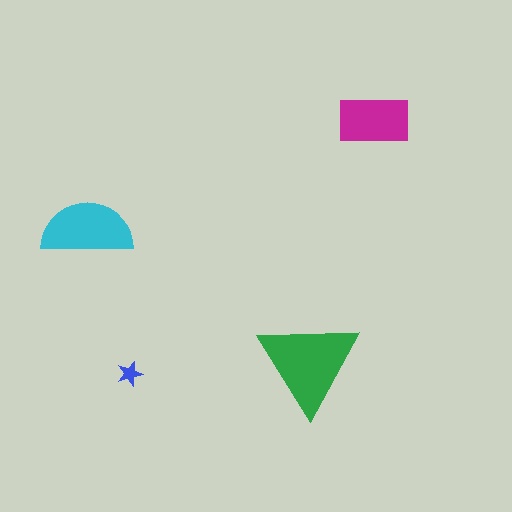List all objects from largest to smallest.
The green triangle, the cyan semicircle, the magenta rectangle, the blue star.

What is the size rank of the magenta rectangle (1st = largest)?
3rd.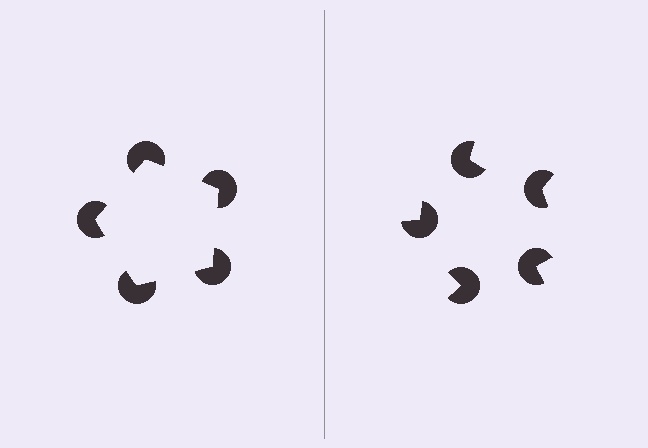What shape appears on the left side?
An illusory pentagon.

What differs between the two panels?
The pac-man discs are positioned identically on both sides; only the wedge orientations differ. On the left they align to a pentagon; on the right they are misaligned.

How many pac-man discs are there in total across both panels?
10 — 5 on each side.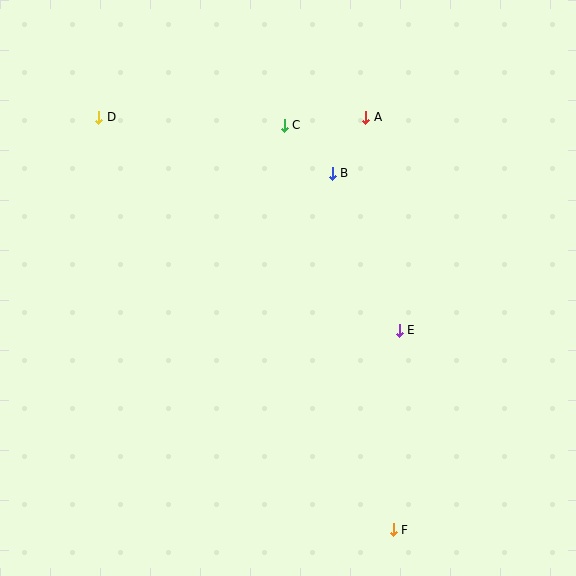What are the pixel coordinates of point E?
Point E is at (399, 330).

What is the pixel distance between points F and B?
The distance between F and B is 362 pixels.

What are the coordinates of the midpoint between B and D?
The midpoint between B and D is at (215, 145).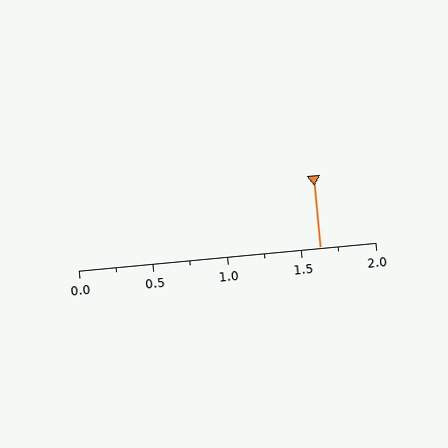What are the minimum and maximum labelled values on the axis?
The axis runs from 0.0 to 2.0.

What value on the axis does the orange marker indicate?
The marker indicates approximately 1.62.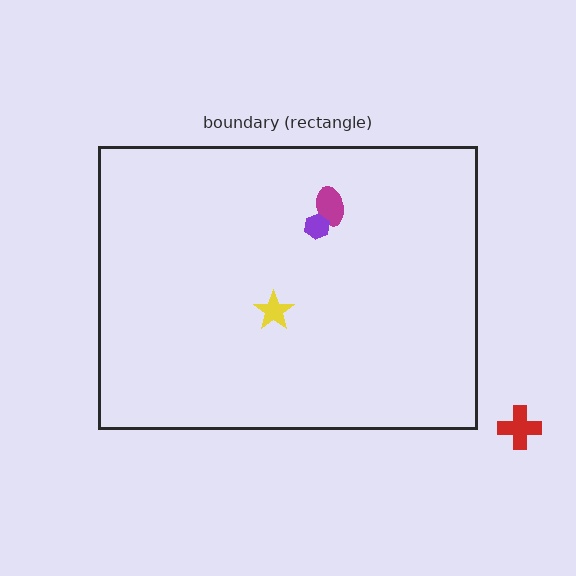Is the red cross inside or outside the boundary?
Outside.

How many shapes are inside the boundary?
3 inside, 1 outside.